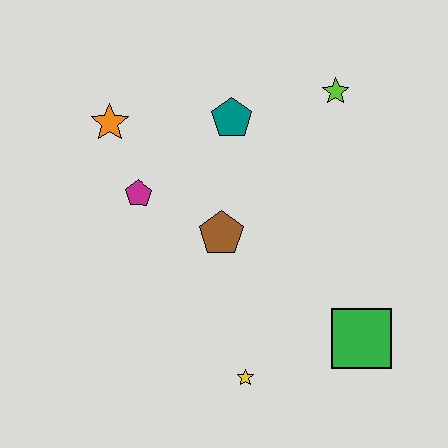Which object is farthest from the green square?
The orange star is farthest from the green square.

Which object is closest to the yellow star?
The green square is closest to the yellow star.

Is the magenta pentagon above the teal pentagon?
No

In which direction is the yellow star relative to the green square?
The yellow star is to the left of the green square.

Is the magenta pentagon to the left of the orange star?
No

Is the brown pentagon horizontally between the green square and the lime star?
No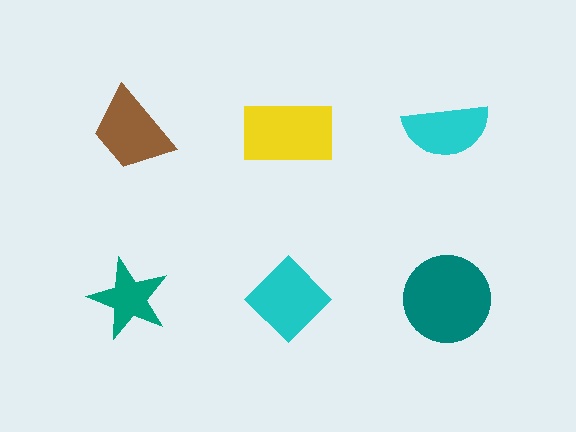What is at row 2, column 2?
A cyan diamond.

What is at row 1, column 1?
A brown trapezoid.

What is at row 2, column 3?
A teal circle.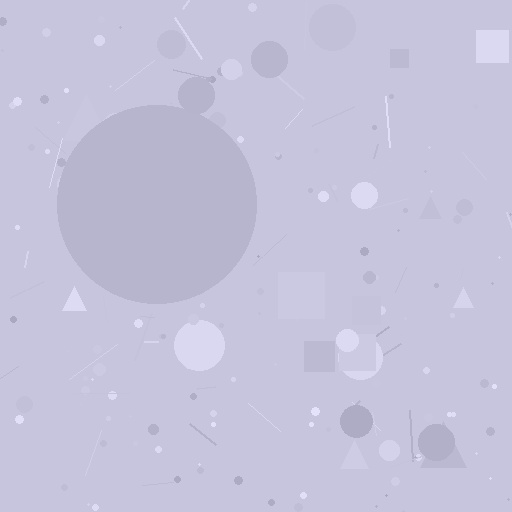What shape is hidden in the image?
A circle is hidden in the image.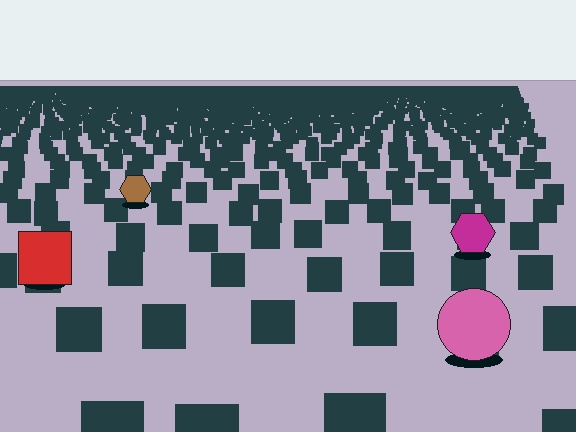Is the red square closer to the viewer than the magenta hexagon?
Yes. The red square is closer — you can tell from the texture gradient: the ground texture is coarser near it.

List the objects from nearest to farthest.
From nearest to farthest: the pink circle, the red square, the magenta hexagon, the brown hexagon.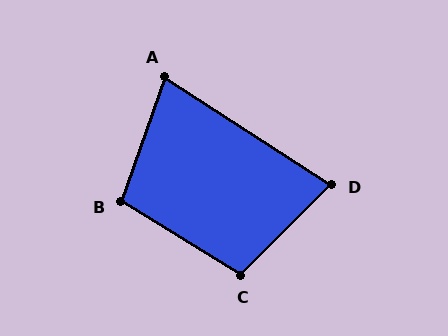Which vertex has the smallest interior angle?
A, at approximately 77 degrees.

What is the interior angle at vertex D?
Approximately 78 degrees (acute).